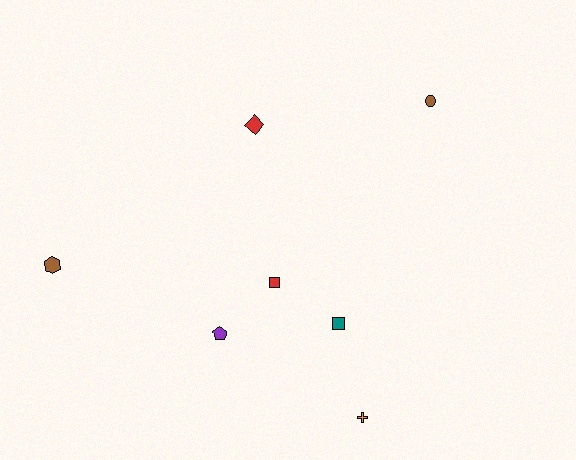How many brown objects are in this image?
There are 2 brown objects.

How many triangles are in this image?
There are no triangles.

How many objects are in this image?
There are 7 objects.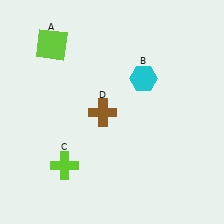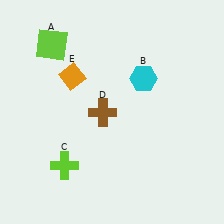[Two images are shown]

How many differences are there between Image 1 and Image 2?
There is 1 difference between the two images.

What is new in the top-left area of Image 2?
An orange diamond (E) was added in the top-left area of Image 2.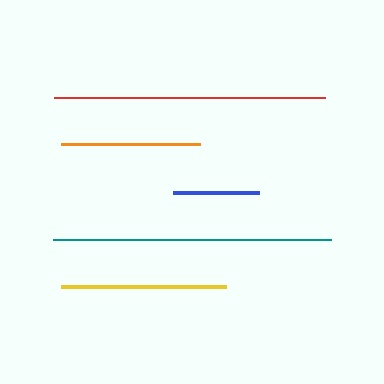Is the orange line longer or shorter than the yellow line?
The yellow line is longer than the orange line.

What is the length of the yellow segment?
The yellow segment is approximately 165 pixels long.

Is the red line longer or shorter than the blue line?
The red line is longer than the blue line.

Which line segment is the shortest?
The blue line is the shortest at approximately 86 pixels.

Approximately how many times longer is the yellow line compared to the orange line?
The yellow line is approximately 1.2 times the length of the orange line.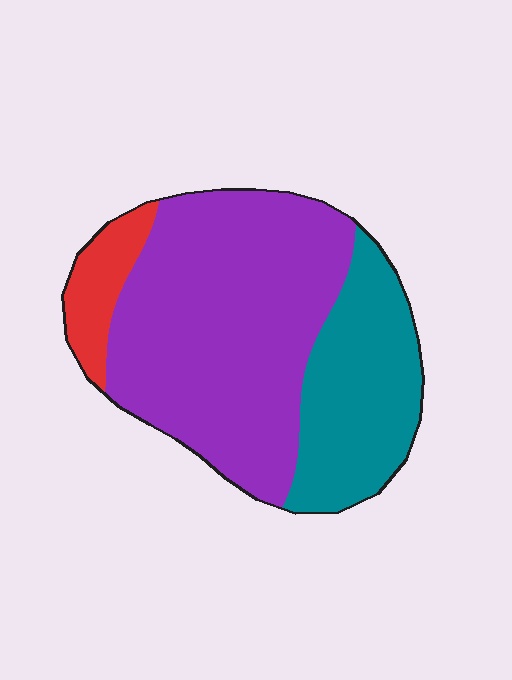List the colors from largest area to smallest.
From largest to smallest: purple, teal, red.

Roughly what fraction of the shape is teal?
Teal covers about 30% of the shape.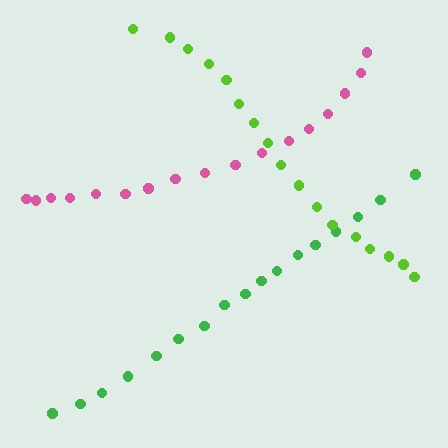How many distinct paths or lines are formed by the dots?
There are 3 distinct paths.